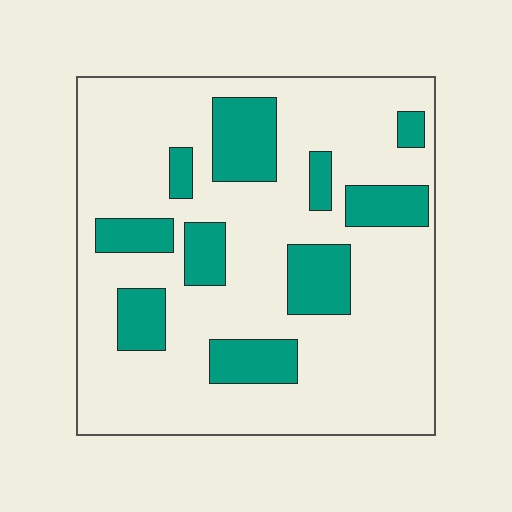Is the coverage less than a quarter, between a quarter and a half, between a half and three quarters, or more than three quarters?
Less than a quarter.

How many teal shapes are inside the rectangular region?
10.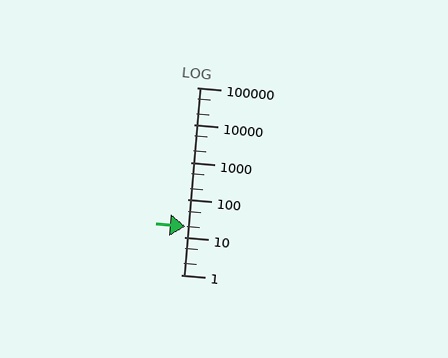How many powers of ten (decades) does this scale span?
The scale spans 5 decades, from 1 to 100000.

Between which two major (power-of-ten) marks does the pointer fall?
The pointer is between 10 and 100.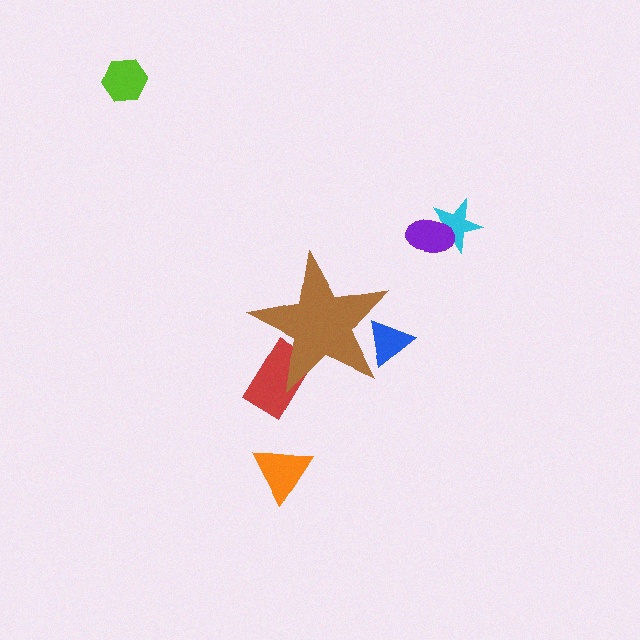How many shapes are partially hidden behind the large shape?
2 shapes are partially hidden.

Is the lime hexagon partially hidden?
No, the lime hexagon is fully visible.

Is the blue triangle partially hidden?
Yes, the blue triangle is partially hidden behind the brown star.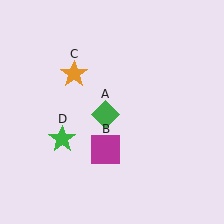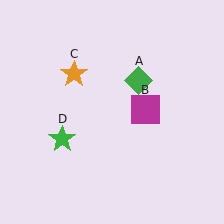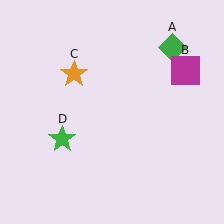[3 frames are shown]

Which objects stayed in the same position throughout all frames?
Orange star (object C) and green star (object D) remained stationary.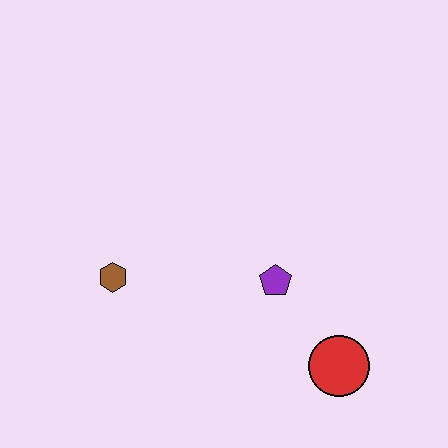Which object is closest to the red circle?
The purple pentagon is closest to the red circle.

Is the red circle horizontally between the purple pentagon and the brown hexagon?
No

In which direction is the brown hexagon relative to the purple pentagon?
The brown hexagon is to the left of the purple pentagon.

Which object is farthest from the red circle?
The brown hexagon is farthest from the red circle.